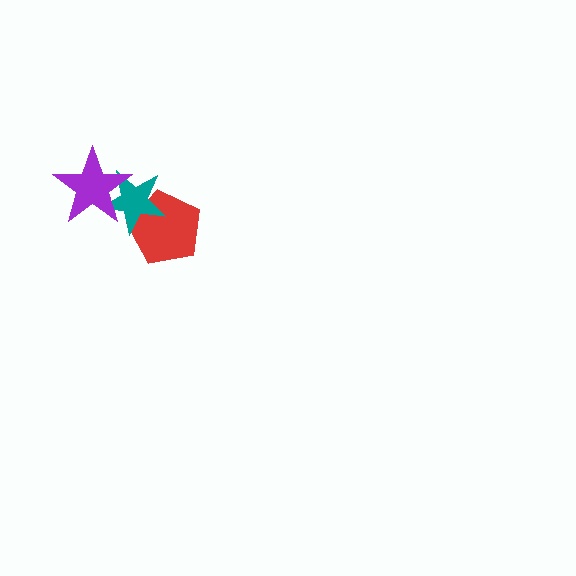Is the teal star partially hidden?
Yes, it is partially covered by another shape.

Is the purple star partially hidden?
No, no other shape covers it.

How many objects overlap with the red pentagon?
1 object overlaps with the red pentagon.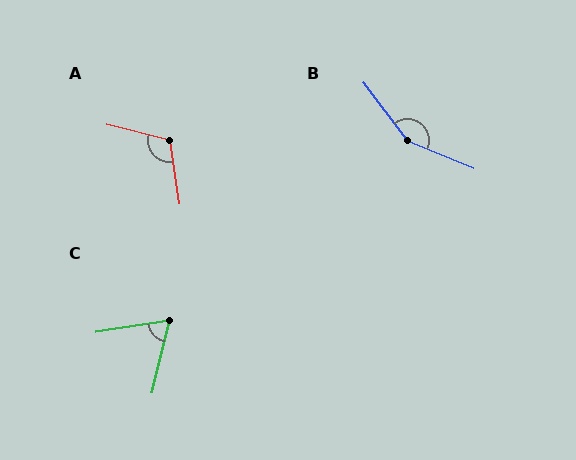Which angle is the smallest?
C, at approximately 67 degrees.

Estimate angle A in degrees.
Approximately 113 degrees.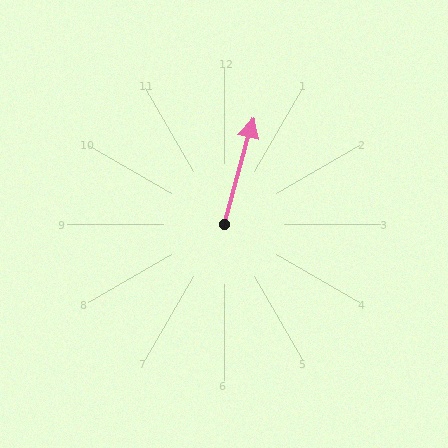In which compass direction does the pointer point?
North.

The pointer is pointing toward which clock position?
Roughly 1 o'clock.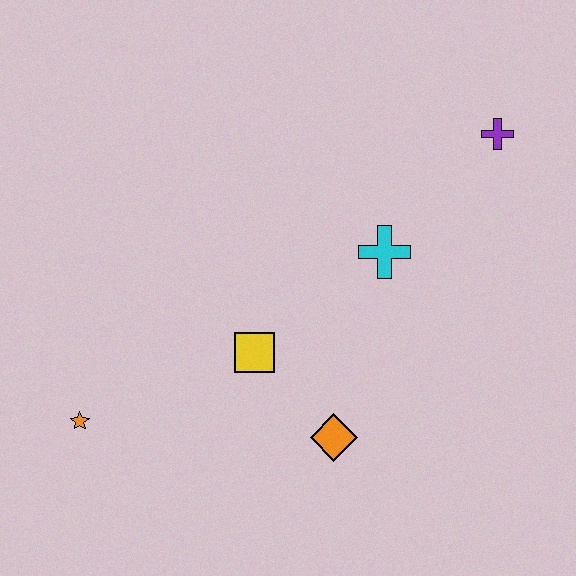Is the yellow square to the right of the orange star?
Yes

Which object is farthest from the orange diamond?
The purple cross is farthest from the orange diamond.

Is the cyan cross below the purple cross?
Yes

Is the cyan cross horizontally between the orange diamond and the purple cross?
Yes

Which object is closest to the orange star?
The yellow square is closest to the orange star.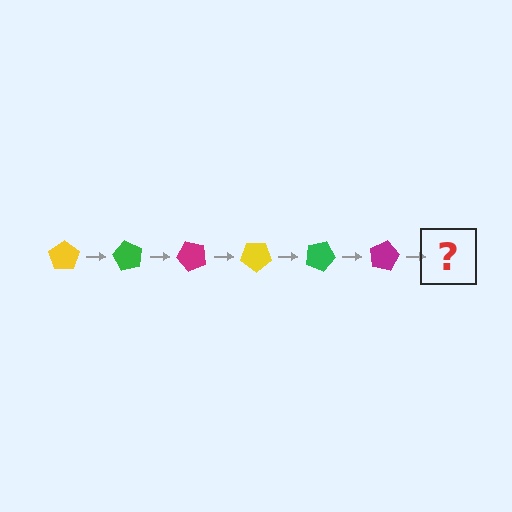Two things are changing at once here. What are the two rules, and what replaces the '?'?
The two rules are that it rotates 60 degrees each step and the color cycles through yellow, green, and magenta. The '?' should be a yellow pentagon, rotated 360 degrees from the start.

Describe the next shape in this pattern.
It should be a yellow pentagon, rotated 360 degrees from the start.